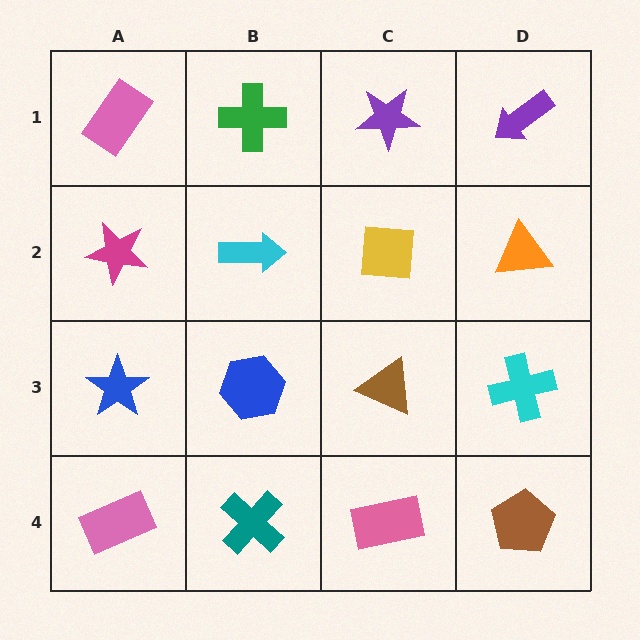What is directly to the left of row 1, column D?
A purple star.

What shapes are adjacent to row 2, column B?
A green cross (row 1, column B), a blue hexagon (row 3, column B), a magenta star (row 2, column A), a yellow square (row 2, column C).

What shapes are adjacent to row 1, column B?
A cyan arrow (row 2, column B), a pink rectangle (row 1, column A), a purple star (row 1, column C).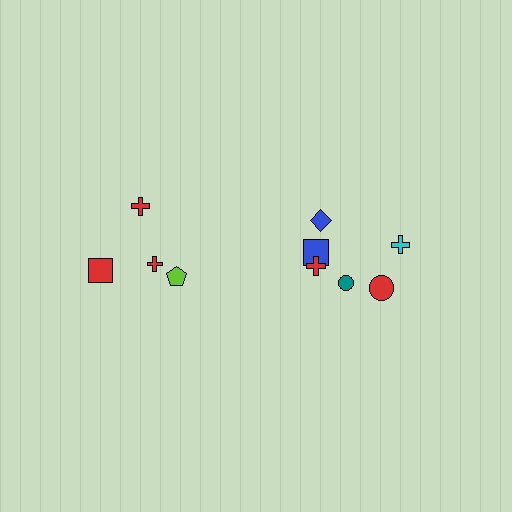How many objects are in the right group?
There are 6 objects.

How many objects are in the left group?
There are 4 objects.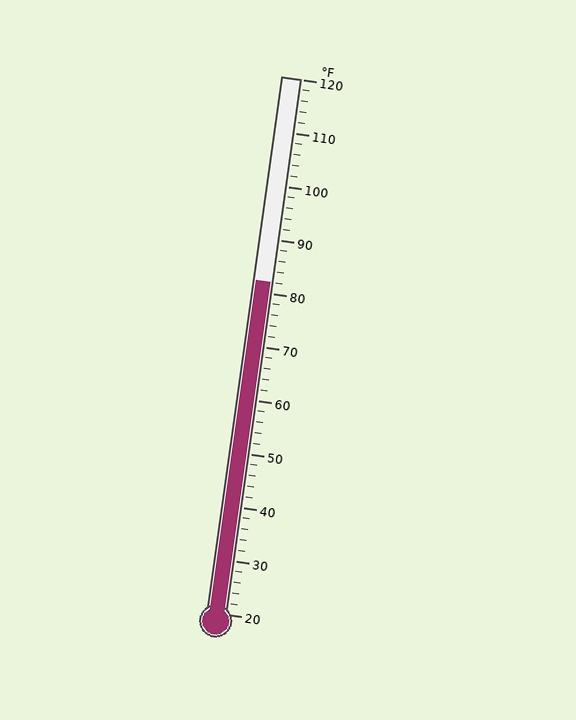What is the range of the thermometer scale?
The thermometer scale ranges from 20°F to 120°F.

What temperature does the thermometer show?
The thermometer shows approximately 82°F.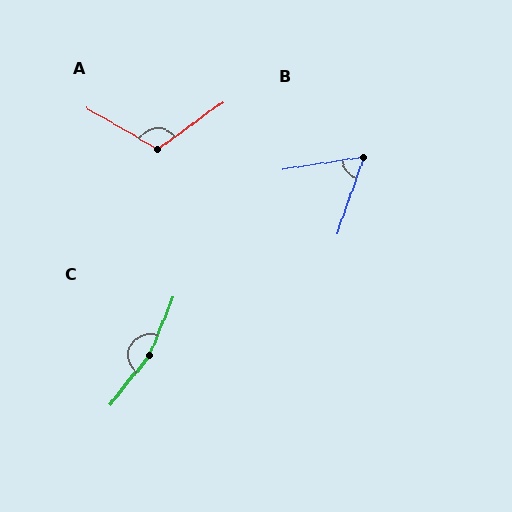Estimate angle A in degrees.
Approximately 114 degrees.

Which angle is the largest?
C, at approximately 164 degrees.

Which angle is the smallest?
B, at approximately 62 degrees.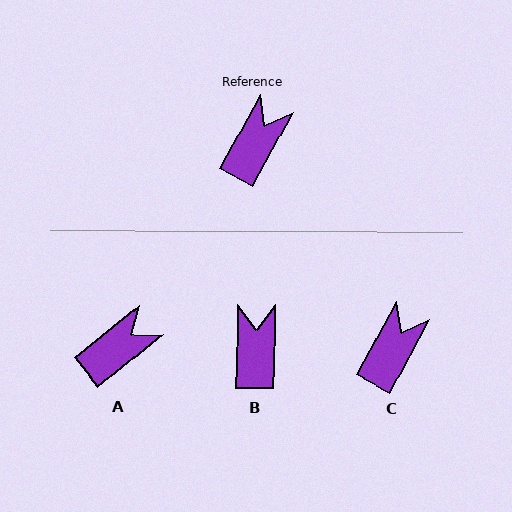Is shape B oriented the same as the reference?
No, it is off by about 28 degrees.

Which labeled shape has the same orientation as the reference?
C.